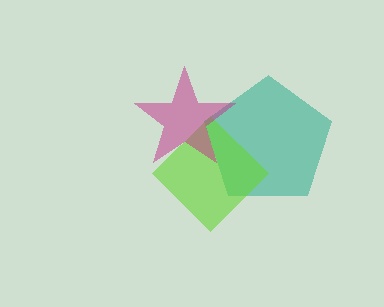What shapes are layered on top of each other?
The layered shapes are: a teal pentagon, a lime diamond, a magenta star.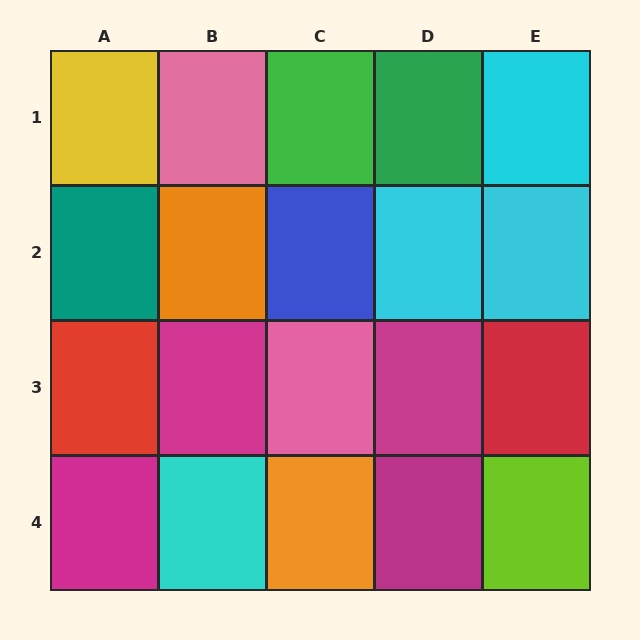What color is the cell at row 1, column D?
Green.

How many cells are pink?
2 cells are pink.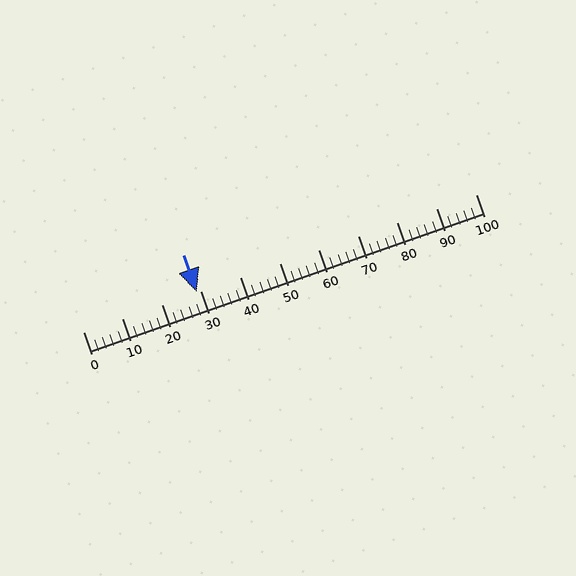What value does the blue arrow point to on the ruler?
The blue arrow points to approximately 29.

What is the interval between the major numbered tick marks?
The major tick marks are spaced 10 units apart.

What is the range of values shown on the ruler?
The ruler shows values from 0 to 100.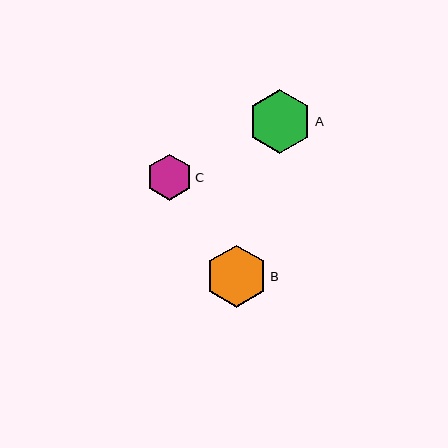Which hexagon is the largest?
Hexagon A is the largest with a size of approximately 64 pixels.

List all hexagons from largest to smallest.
From largest to smallest: A, B, C.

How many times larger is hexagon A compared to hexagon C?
Hexagon A is approximately 1.4 times the size of hexagon C.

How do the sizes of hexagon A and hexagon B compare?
Hexagon A and hexagon B are approximately the same size.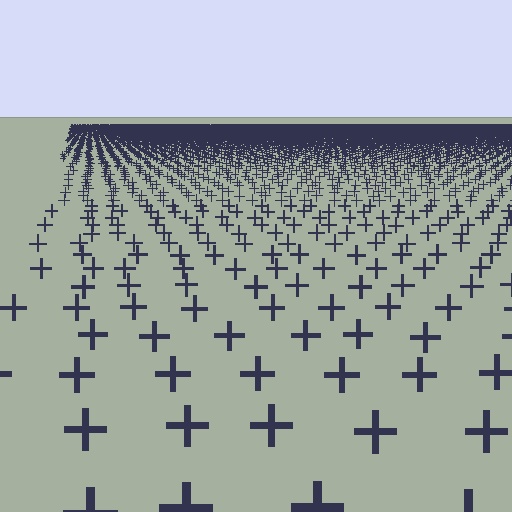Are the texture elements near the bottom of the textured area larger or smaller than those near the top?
Larger. Near the bottom, elements are closer to the viewer and appear at a bigger on-screen size.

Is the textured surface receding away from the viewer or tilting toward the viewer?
The surface is receding away from the viewer. Texture elements get smaller and denser toward the top.